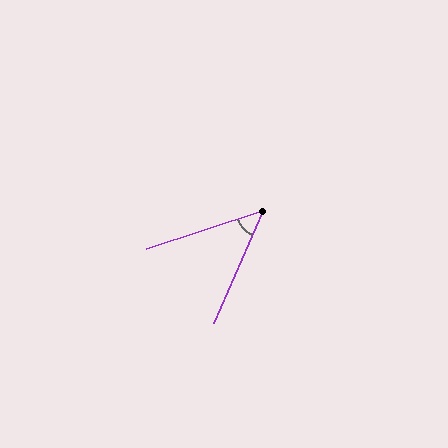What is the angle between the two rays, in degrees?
Approximately 48 degrees.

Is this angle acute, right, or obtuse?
It is acute.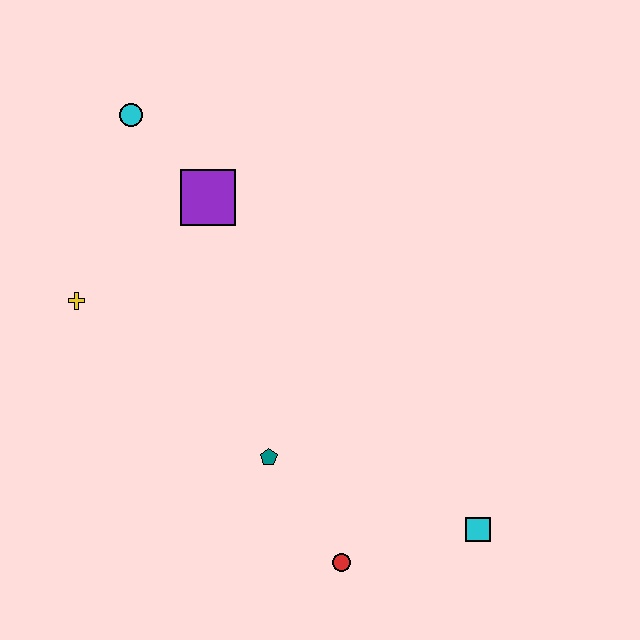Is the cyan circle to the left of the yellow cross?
No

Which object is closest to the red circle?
The teal pentagon is closest to the red circle.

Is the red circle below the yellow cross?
Yes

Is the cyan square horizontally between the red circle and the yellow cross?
No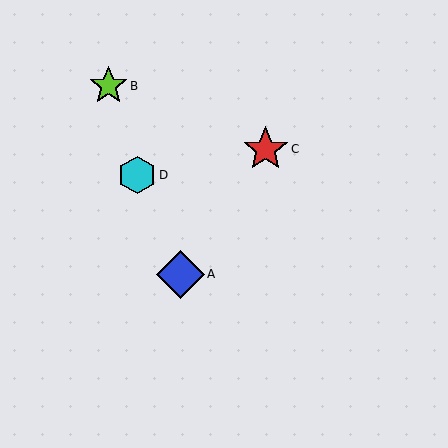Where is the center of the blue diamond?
The center of the blue diamond is at (181, 274).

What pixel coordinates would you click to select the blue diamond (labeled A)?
Click at (181, 274) to select the blue diamond A.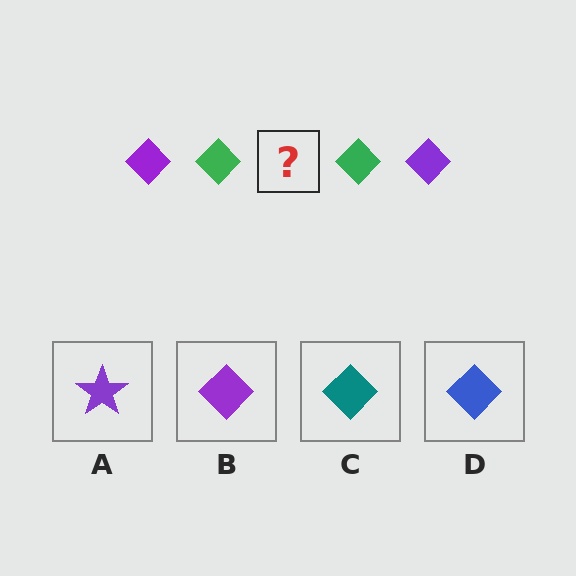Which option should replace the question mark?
Option B.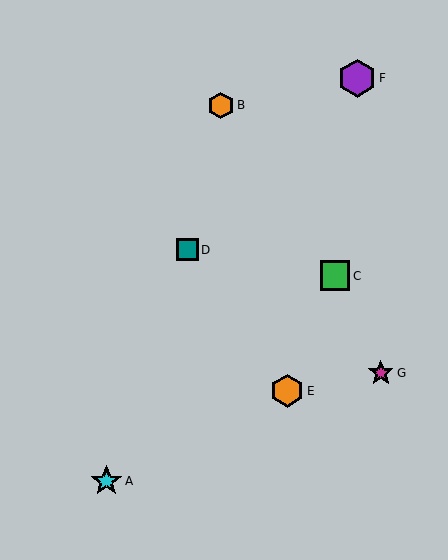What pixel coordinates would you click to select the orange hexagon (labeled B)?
Click at (221, 105) to select the orange hexagon B.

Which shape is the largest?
The purple hexagon (labeled F) is the largest.